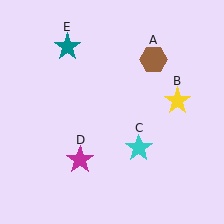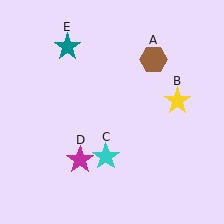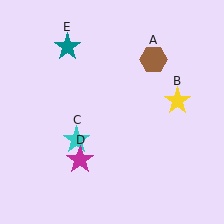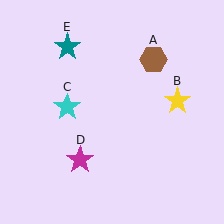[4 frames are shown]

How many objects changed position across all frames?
1 object changed position: cyan star (object C).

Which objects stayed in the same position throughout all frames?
Brown hexagon (object A) and yellow star (object B) and magenta star (object D) and teal star (object E) remained stationary.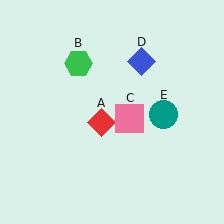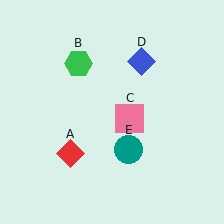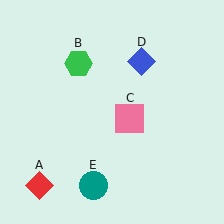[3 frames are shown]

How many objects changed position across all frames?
2 objects changed position: red diamond (object A), teal circle (object E).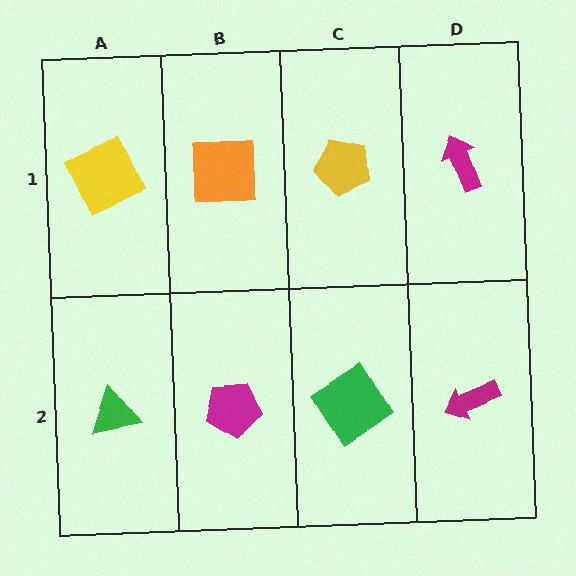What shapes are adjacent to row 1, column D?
A magenta arrow (row 2, column D), a yellow pentagon (row 1, column C).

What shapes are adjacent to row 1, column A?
A green triangle (row 2, column A), an orange square (row 1, column B).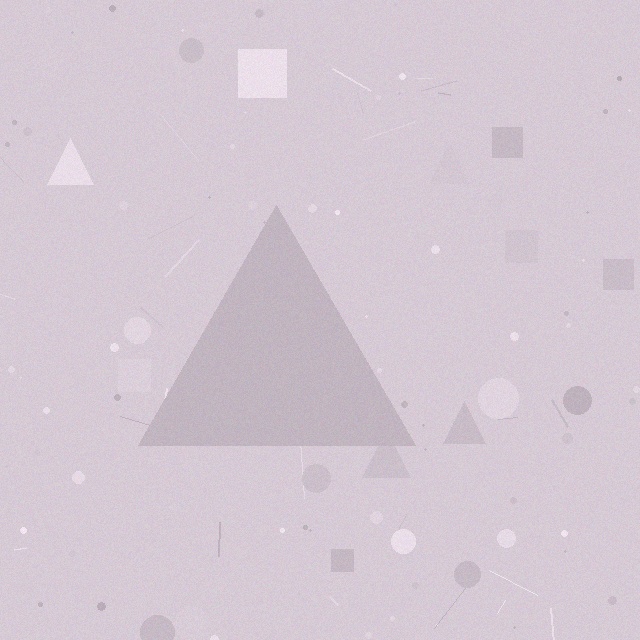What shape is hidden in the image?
A triangle is hidden in the image.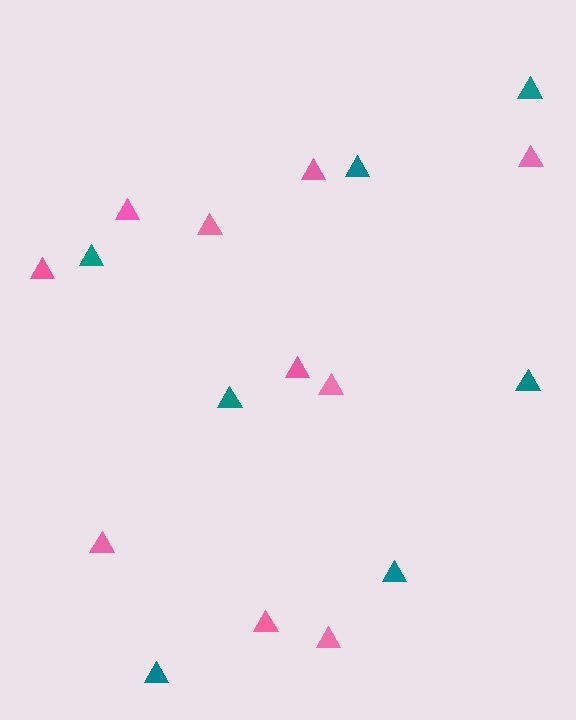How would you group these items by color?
There are 2 groups: one group of pink triangles (10) and one group of teal triangles (7).